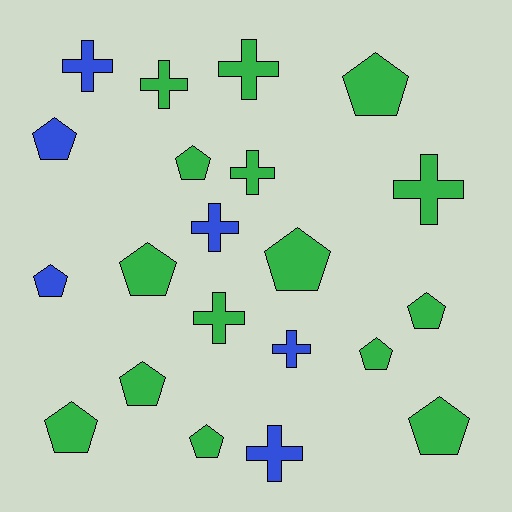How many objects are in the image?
There are 21 objects.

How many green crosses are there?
There are 5 green crosses.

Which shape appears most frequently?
Pentagon, with 12 objects.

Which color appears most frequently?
Green, with 15 objects.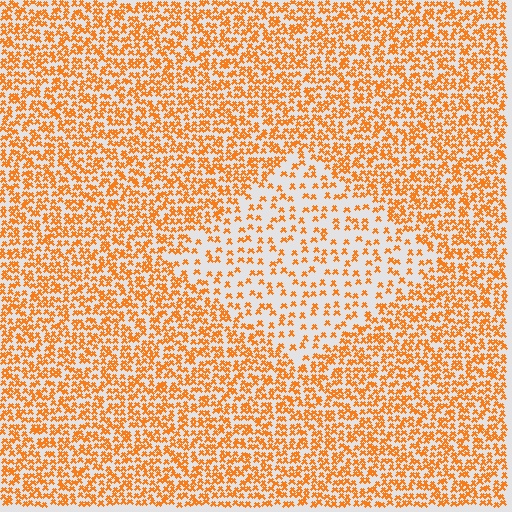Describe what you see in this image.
The image contains small orange elements arranged at two different densities. A diamond-shaped region is visible where the elements are less densely packed than the surrounding area.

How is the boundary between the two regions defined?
The boundary is defined by a change in element density (approximately 2.3x ratio). All elements are the same color, size, and shape.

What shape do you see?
I see a diamond.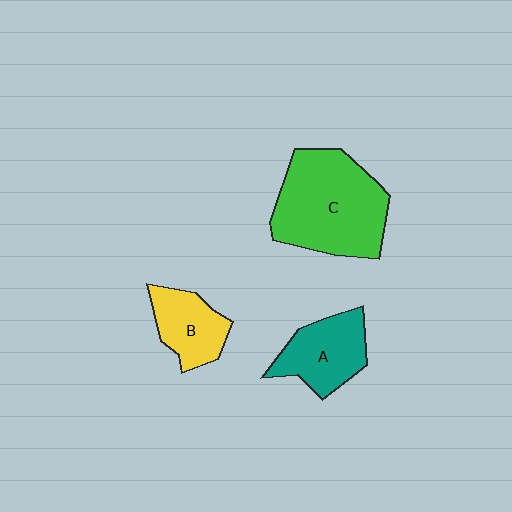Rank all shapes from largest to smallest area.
From largest to smallest: C (green), A (teal), B (yellow).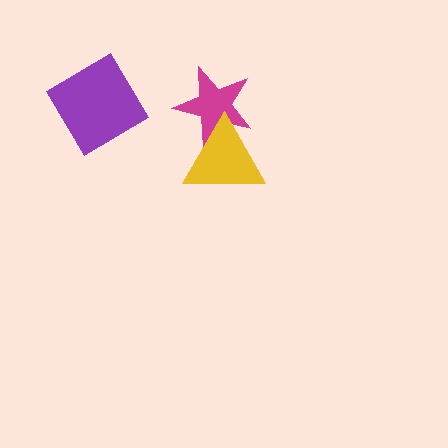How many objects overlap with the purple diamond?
0 objects overlap with the purple diamond.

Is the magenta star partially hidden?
Yes, it is partially covered by another shape.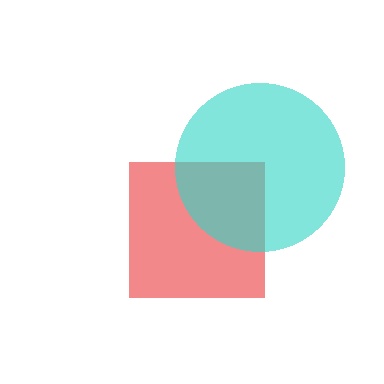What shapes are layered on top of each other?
The layered shapes are: a red square, a cyan circle.